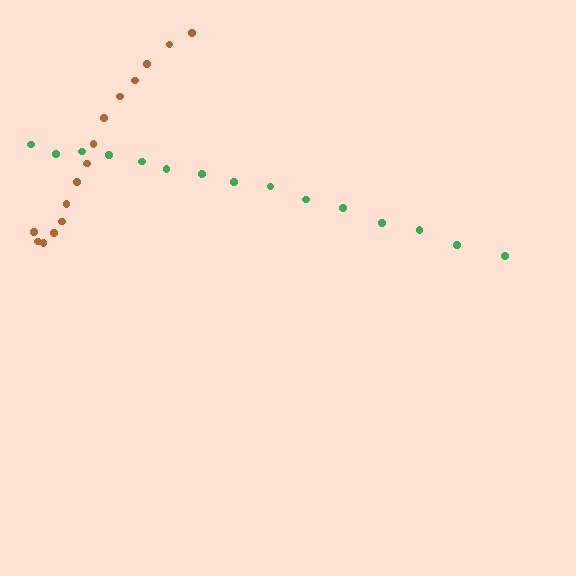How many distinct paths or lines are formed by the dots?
There are 2 distinct paths.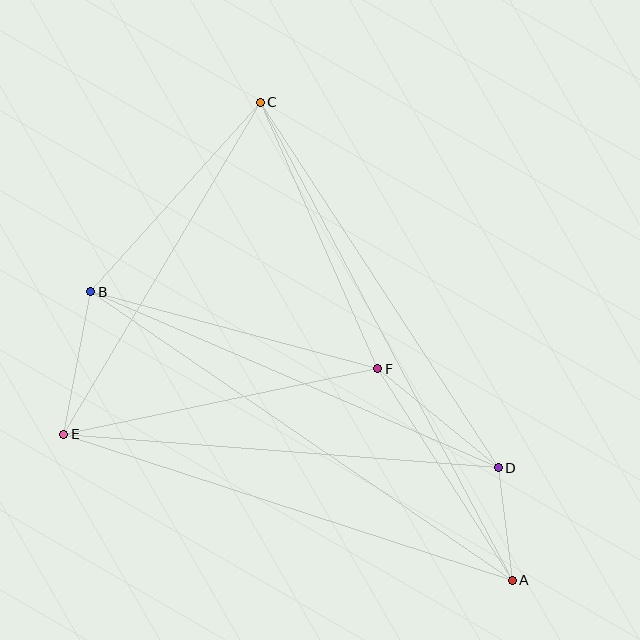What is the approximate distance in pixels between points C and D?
The distance between C and D is approximately 436 pixels.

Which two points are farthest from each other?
Points A and C are farthest from each other.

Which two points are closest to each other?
Points A and D are closest to each other.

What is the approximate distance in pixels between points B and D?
The distance between B and D is approximately 444 pixels.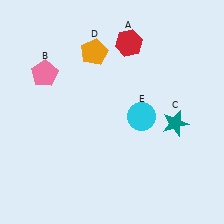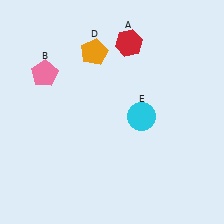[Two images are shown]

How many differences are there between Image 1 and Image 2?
There is 1 difference between the two images.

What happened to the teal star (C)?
The teal star (C) was removed in Image 2. It was in the bottom-right area of Image 1.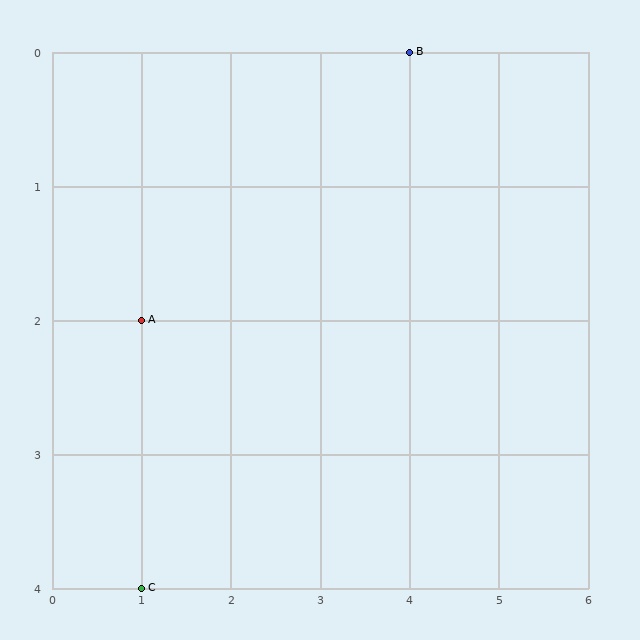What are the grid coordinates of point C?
Point C is at grid coordinates (1, 4).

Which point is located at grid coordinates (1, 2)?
Point A is at (1, 2).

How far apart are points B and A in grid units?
Points B and A are 3 columns and 2 rows apart (about 3.6 grid units diagonally).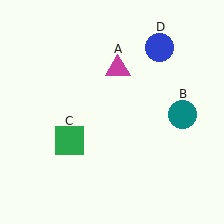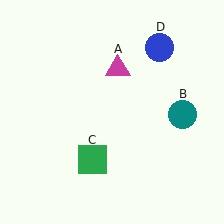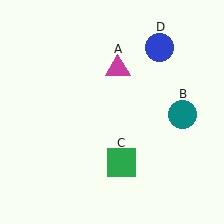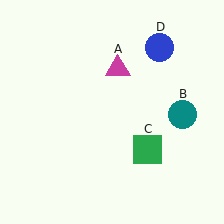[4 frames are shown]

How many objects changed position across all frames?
1 object changed position: green square (object C).